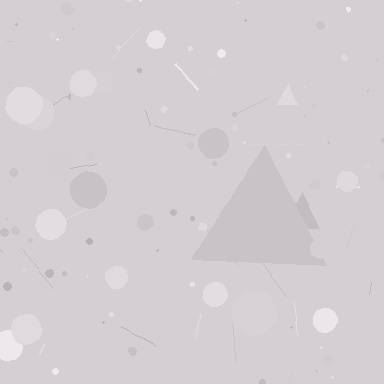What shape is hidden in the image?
A triangle is hidden in the image.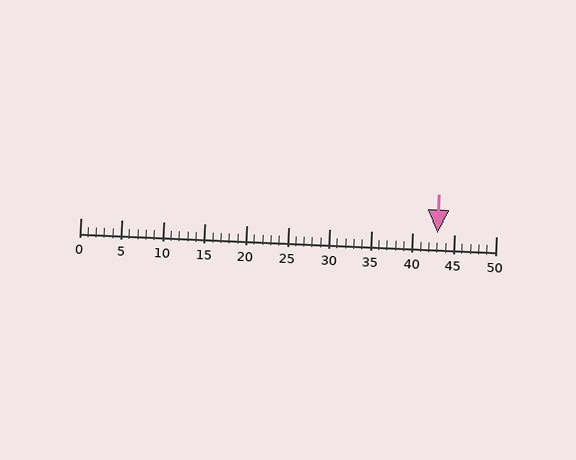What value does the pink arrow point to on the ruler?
The pink arrow points to approximately 43.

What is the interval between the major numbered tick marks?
The major tick marks are spaced 5 units apart.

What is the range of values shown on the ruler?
The ruler shows values from 0 to 50.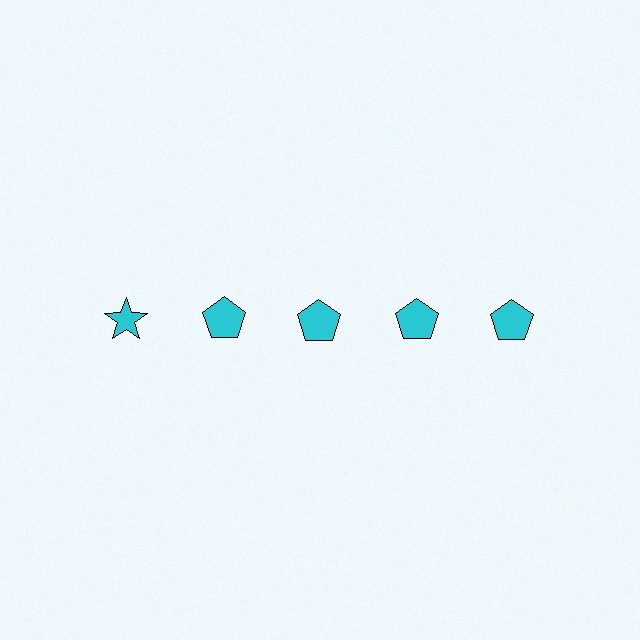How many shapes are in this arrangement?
There are 5 shapes arranged in a grid pattern.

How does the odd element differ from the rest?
It has a different shape: star instead of pentagon.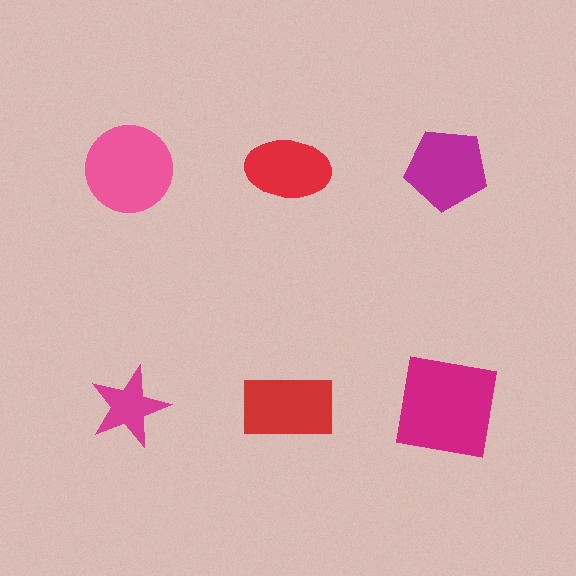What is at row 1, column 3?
A magenta pentagon.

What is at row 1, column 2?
A red ellipse.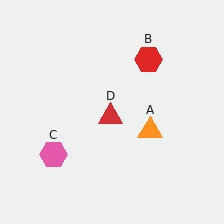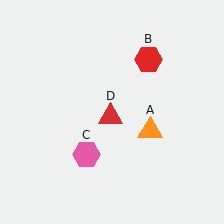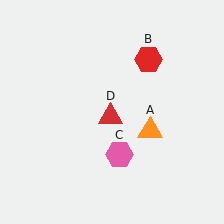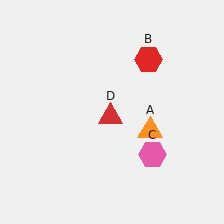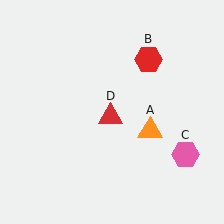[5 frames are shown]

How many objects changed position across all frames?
1 object changed position: pink hexagon (object C).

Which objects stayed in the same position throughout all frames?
Orange triangle (object A) and red hexagon (object B) and red triangle (object D) remained stationary.